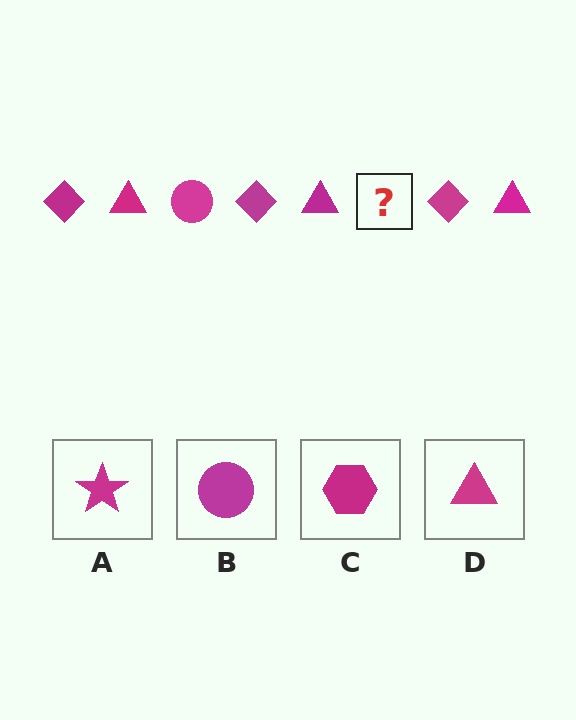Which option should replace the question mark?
Option B.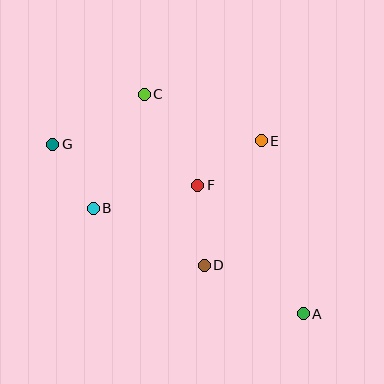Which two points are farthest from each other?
Points A and G are farthest from each other.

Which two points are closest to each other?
Points B and G are closest to each other.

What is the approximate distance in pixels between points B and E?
The distance between B and E is approximately 181 pixels.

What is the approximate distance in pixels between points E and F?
The distance between E and F is approximately 77 pixels.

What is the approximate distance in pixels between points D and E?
The distance between D and E is approximately 137 pixels.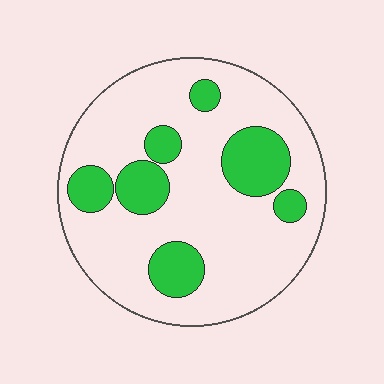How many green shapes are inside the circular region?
7.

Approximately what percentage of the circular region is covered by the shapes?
Approximately 25%.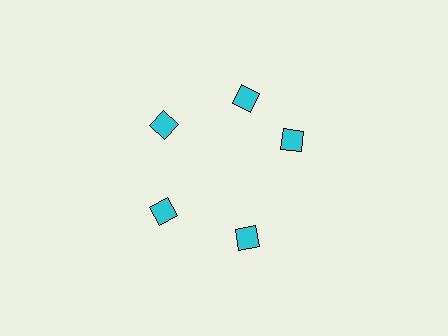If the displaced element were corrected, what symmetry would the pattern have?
It would have 5-fold rotational symmetry — the pattern would map onto itself every 72 degrees.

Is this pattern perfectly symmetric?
No. The 5 cyan diamonds are arranged in a ring, but one element near the 3 o'clock position is rotated out of alignment along the ring, breaking the 5-fold rotational symmetry.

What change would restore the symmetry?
The symmetry would be restored by rotating it back into even spacing with its neighbors so that all 5 diamonds sit at equal angles and equal distance from the center.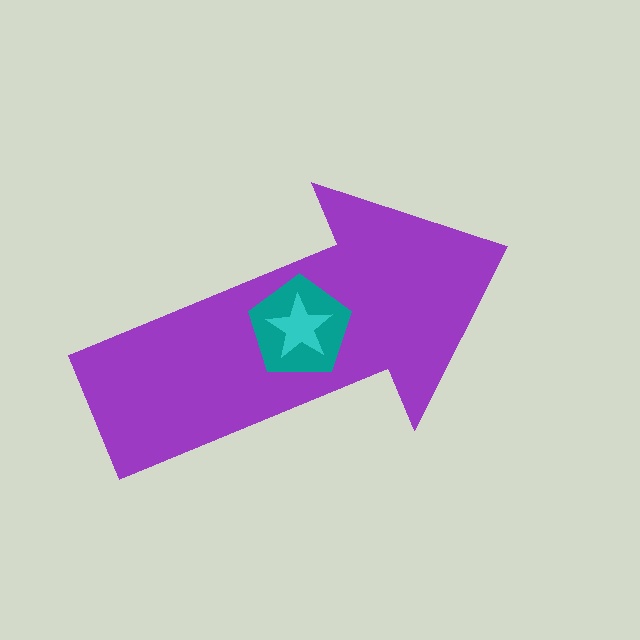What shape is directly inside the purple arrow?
The teal pentagon.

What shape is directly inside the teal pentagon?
The cyan star.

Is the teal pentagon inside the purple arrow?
Yes.